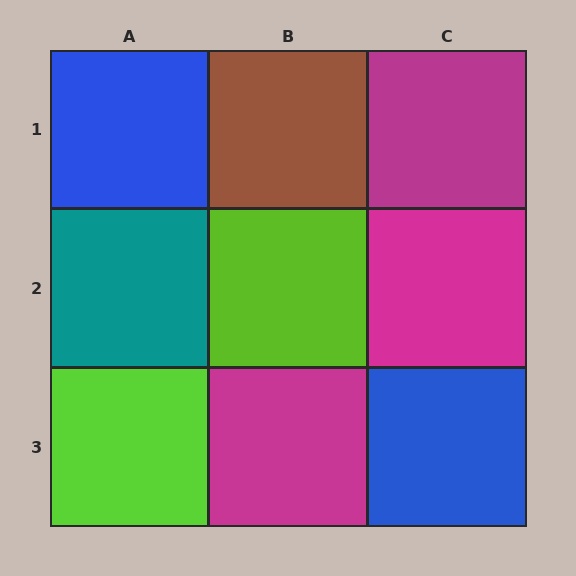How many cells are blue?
2 cells are blue.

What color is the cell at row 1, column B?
Brown.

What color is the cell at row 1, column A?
Blue.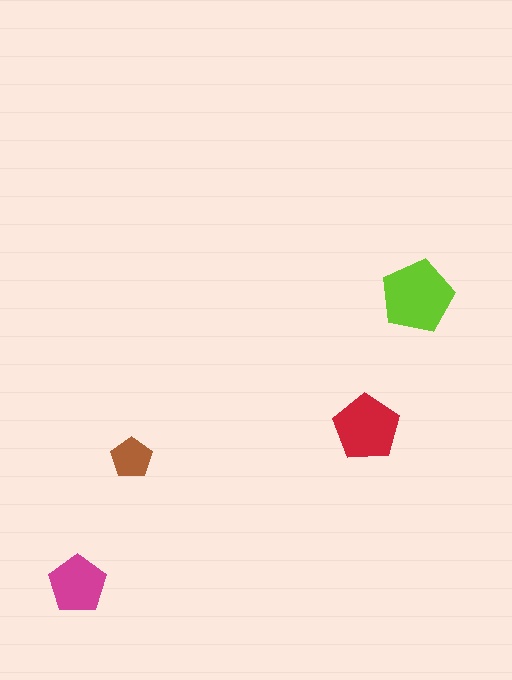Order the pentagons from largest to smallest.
the lime one, the red one, the magenta one, the brown one.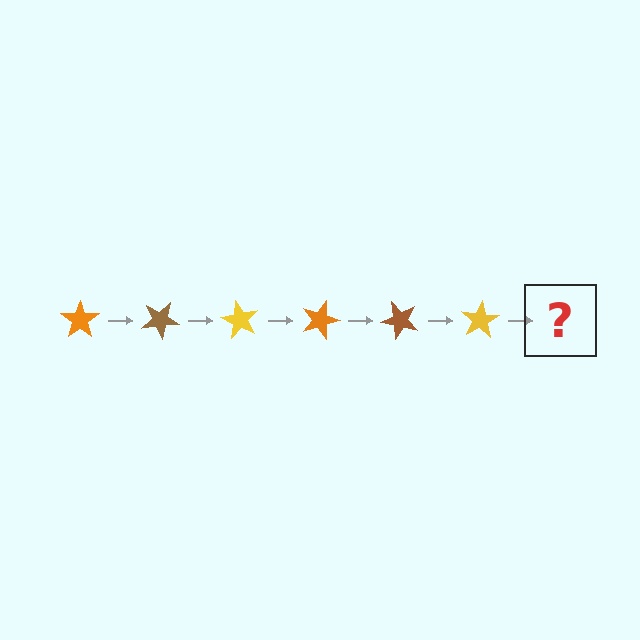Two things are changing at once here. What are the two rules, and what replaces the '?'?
The two rules are that it rotates 30 degrees each step and the color cycles through orange, brown, and yellow. The '?' should be an orange star, rotated 180 degrees from the start.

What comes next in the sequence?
The next element should be an orange star, rotated 180 degrees from the start.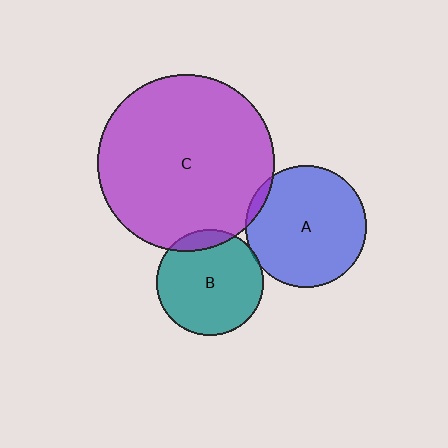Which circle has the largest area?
Circle C (purple).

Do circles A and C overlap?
Yes.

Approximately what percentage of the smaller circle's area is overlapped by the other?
Approximately 5%.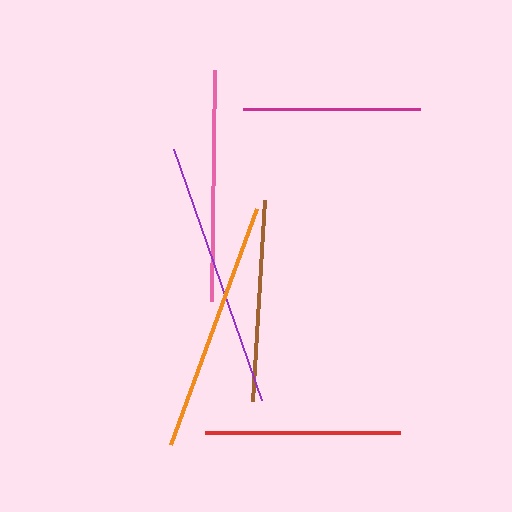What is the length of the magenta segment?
The magenta segment is approximately 178 pixels long.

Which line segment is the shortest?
The magenta line is the shortest at approximately 178 pixels.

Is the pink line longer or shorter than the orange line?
The orange line is longer than the pink line.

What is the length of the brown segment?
The brown segment is approximately 201 pixels long.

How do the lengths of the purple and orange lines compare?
The purple and orange lines are approximately the same length.